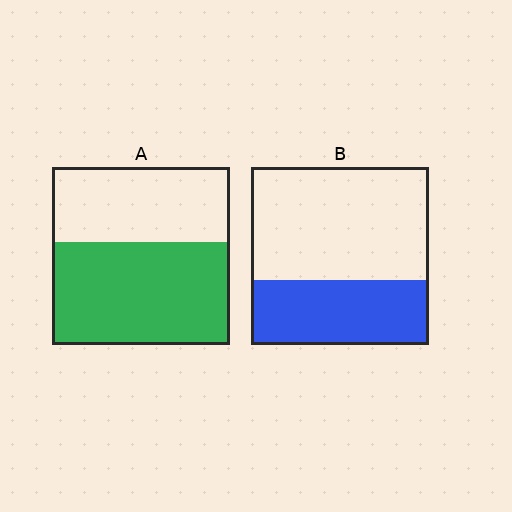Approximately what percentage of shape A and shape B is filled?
A is approximately 60% and B is approximately 35%.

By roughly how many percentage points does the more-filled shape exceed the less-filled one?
By roughly 20 percentage points (A over B).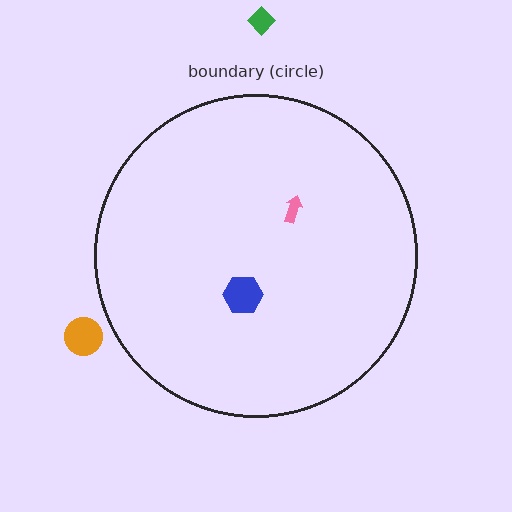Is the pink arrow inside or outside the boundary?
Inside.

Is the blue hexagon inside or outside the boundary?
Inside.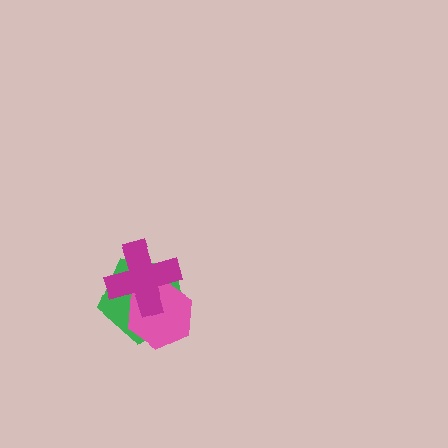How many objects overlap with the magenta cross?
2 objects overlap with the magenta cross.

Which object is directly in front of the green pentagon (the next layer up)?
The pink hexagon is directly in front of the green pentagon.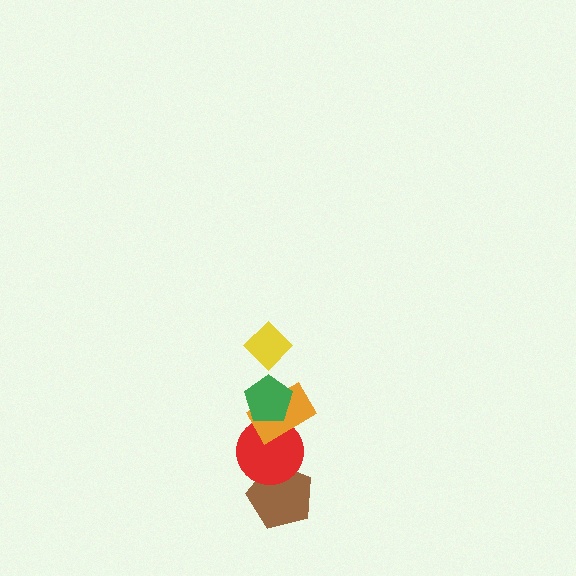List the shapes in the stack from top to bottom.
From top to bottom: the yellow diamond, the green pentagon, the orange rectangle, the red circle, the brown pentagon.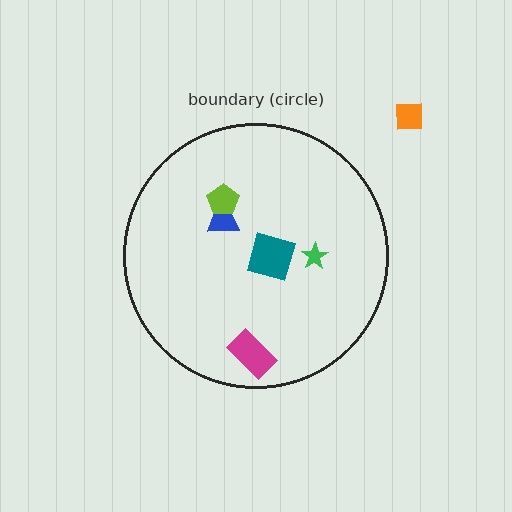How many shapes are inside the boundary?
5 inside, 1 outside.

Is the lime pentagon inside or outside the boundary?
Inside.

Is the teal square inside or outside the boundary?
Inside.